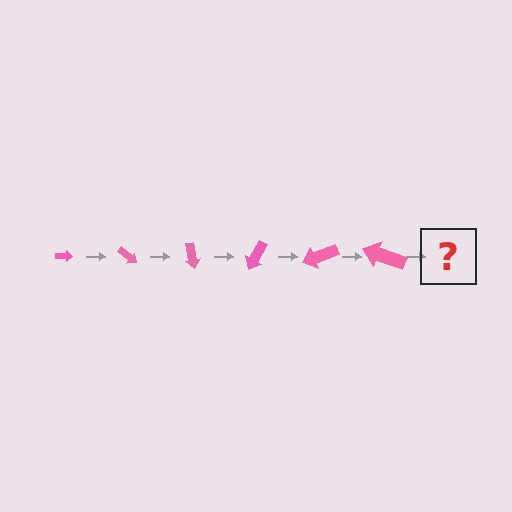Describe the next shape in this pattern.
It should be an arrow, larger than the previous one and rotated 240 degrees from the start.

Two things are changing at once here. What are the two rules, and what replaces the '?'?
The two rules are that the arrow grows larger each step and it rotates 40 degrees each step. The '?' should be an arrow, larger than the previous one and rotated 240 degrees from the start.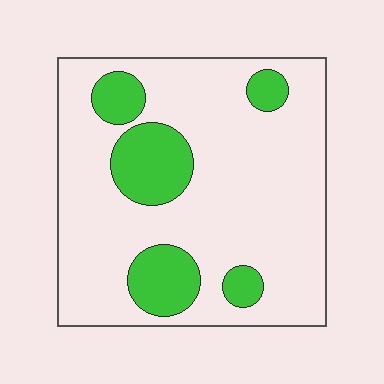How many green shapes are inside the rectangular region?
5.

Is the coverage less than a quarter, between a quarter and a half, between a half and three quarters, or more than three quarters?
Less than a quarter.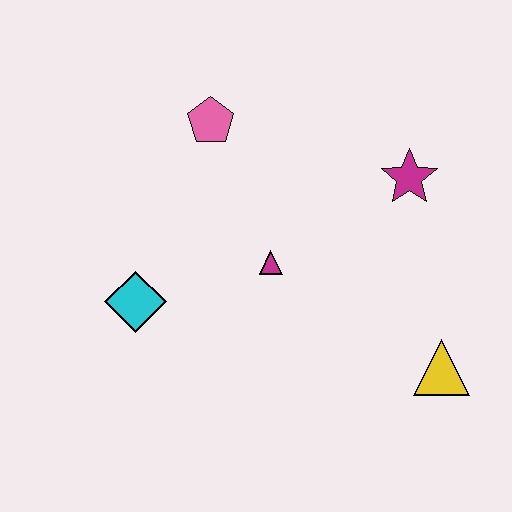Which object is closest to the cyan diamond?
The magenta triangle is closest to the cyan diamond.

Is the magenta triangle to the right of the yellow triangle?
No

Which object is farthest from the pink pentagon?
The yellow triangle is farthest from the pink pentagon.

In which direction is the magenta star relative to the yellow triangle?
The magenta star is above the yellow triangle.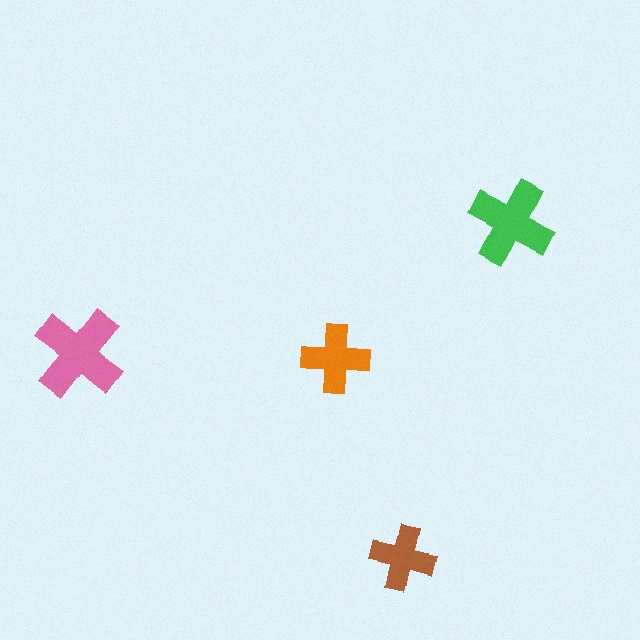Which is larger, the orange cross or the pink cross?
The pink one.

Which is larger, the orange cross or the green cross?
The green one.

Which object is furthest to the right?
The green cross is rightmost.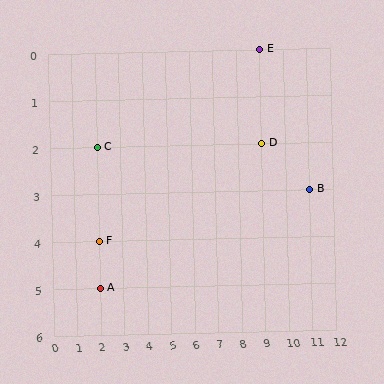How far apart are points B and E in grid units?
Points B and E are 2 columns and 3 rows apart (about 3.6 grid units diagonally).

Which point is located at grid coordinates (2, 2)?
Point C is at (2, 2).